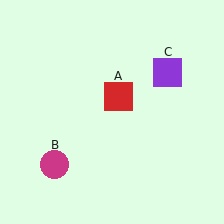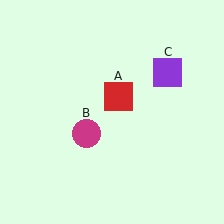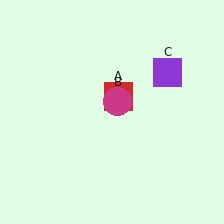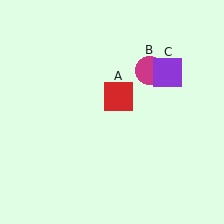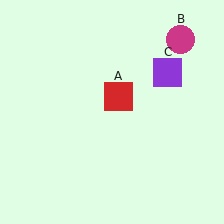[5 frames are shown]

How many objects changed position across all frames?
1 object changed position: magenta circle (object B).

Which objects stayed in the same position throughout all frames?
Red square (object A) and purple square (object C) remained stationary.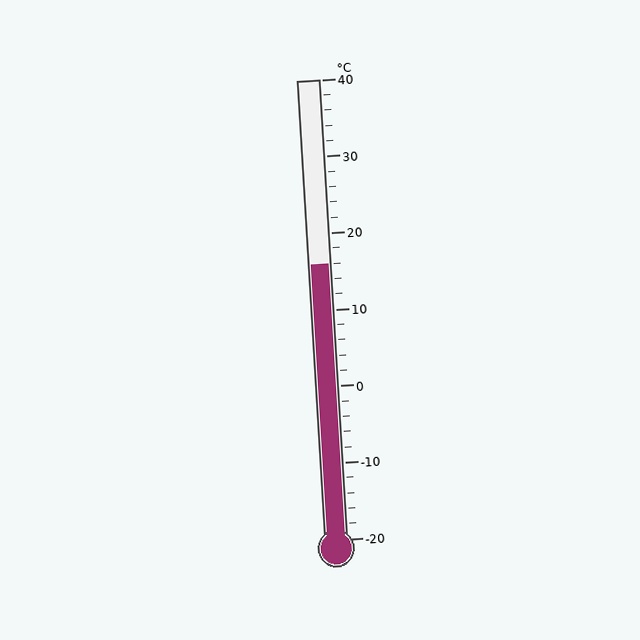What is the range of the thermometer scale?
The thermometer scale ranges from -20°C to 40°C.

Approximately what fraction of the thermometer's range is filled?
The thermometer is filled to approximately 60% of its range.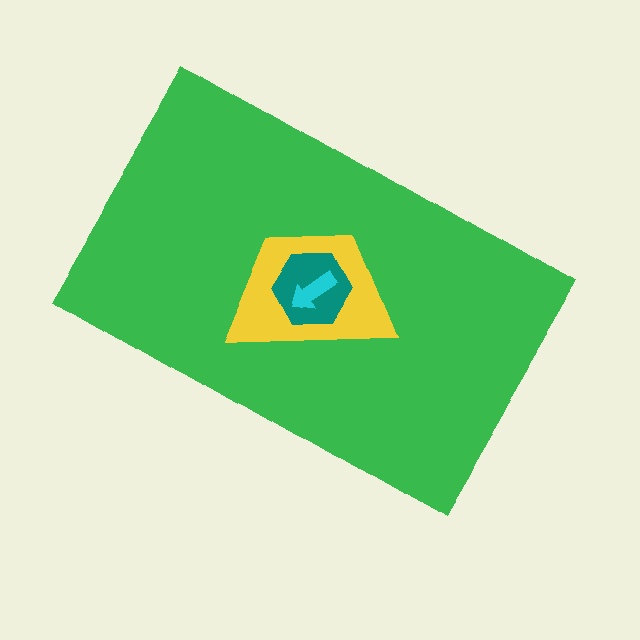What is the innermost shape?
The cyan arrow.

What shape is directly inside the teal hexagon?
The cyan arrow.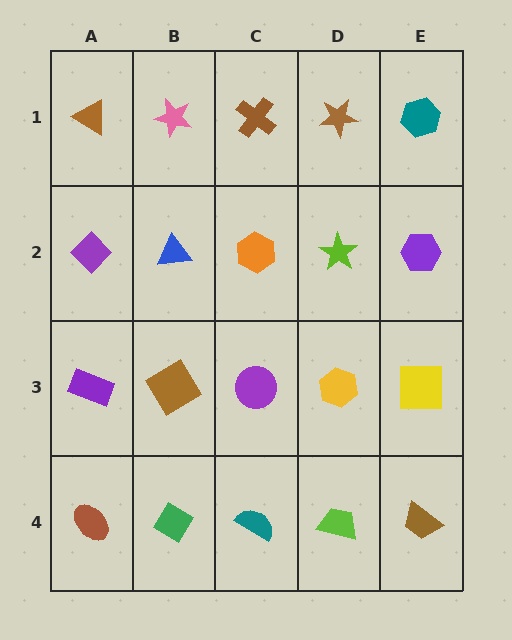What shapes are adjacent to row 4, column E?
A yellow square (row 3, column E), a lime trapezoid (row 4, column D).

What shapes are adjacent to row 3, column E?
A purple hexagon (row 2, column E), a brown trapezoid (row 4, column E), a yellow hexagon (row 3, column D).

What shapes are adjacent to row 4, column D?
A yellow hexagon (row 3, column D), a teal semicircle (row 4, column C), a brown trapezoid (row 4, column E).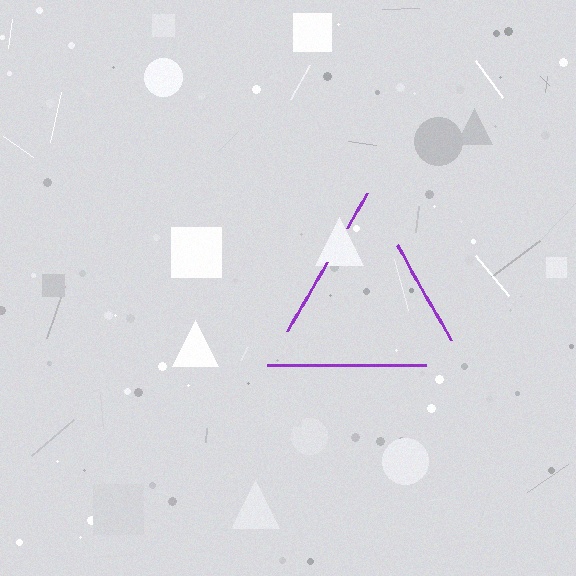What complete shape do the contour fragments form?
The contour fragments form a triangle.